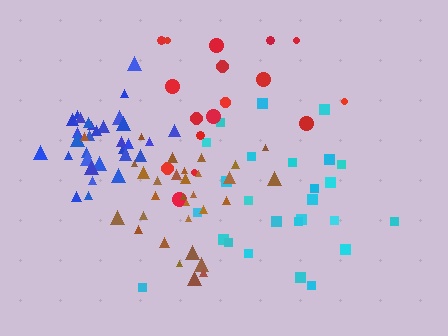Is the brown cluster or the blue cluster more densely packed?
Blue.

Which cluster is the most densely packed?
Blue.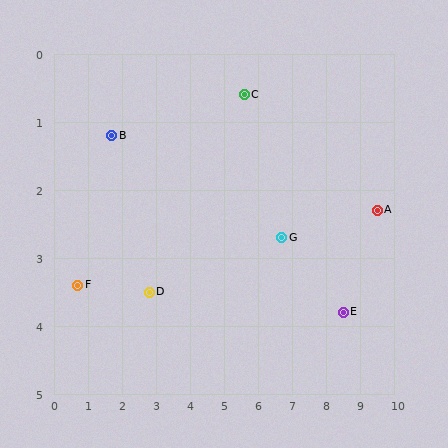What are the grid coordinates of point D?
Point D is at approximately (2.8, 3.5).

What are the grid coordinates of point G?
Point G is at approximately (6.7, 2.7).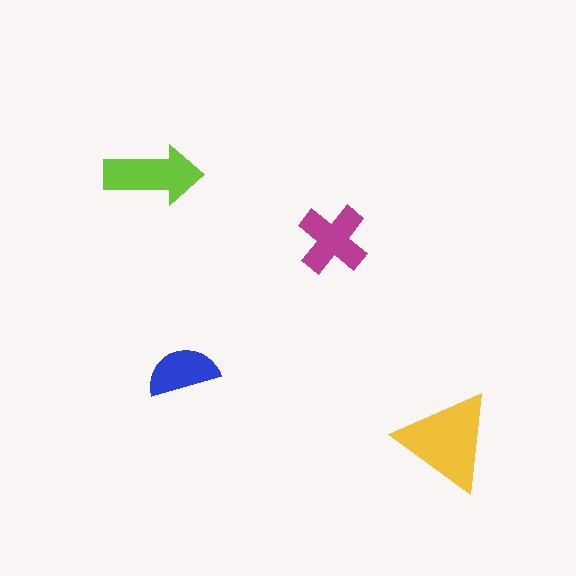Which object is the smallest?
The blue semicircle.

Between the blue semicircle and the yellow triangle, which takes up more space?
The yellow triangle.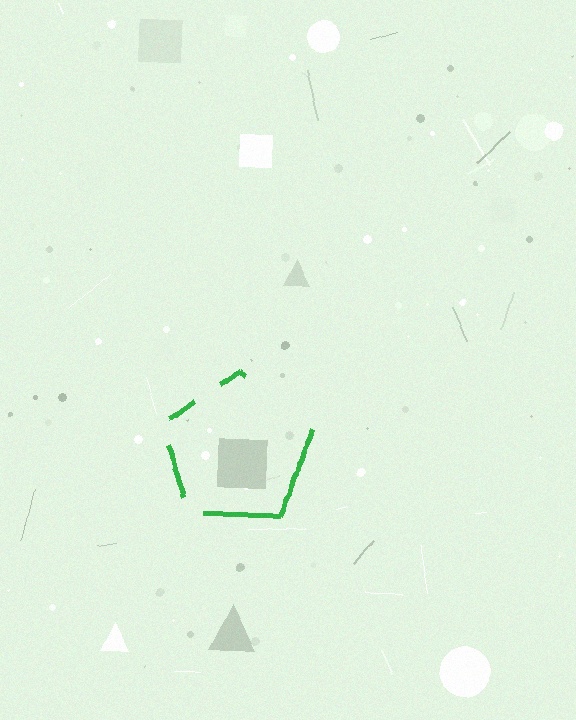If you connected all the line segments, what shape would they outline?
They would outline a pentagon.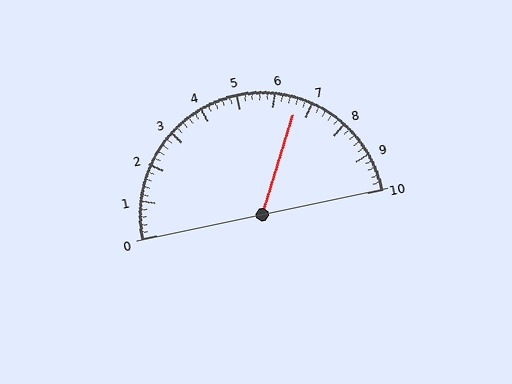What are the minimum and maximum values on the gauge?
The gauge ranges from 0 to 10.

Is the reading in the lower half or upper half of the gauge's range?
The reading is in the upper half of the range (0 to 10).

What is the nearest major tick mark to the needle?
The nearest major tick mark is 7.